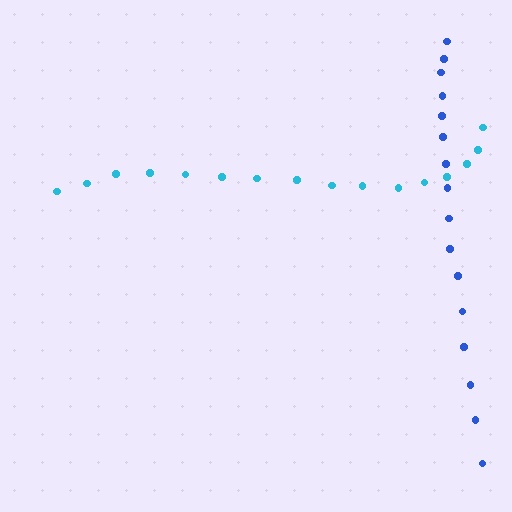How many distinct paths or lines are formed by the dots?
There are 2 distinct paths.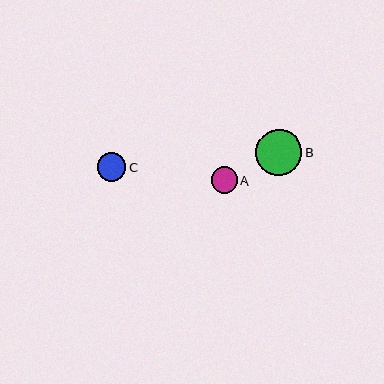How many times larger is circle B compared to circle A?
Circle B is approximately 1.7 times the size of circle A.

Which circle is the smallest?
Circle A is the smallest with a size of approximately 26 pixels.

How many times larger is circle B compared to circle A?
Circle B is approximately 1.7 times the size of circle A.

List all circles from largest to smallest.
From largest to smallest: B, C, A.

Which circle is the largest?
Circle B is the largest with a size of approximately 46 pixels.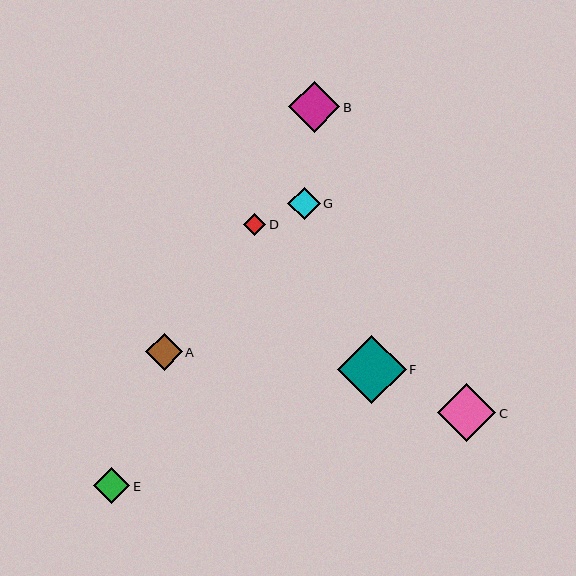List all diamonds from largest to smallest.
From largest to smallest: F, C, B, A, E, G, D.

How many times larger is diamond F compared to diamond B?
Diamond F is approximately 1.3 times the size of diamond B.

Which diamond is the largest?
Diamond F is the largest with a size of approximately 68 pixels.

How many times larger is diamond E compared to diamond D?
Diamond E is approximately 1.6 times the size of diamond D.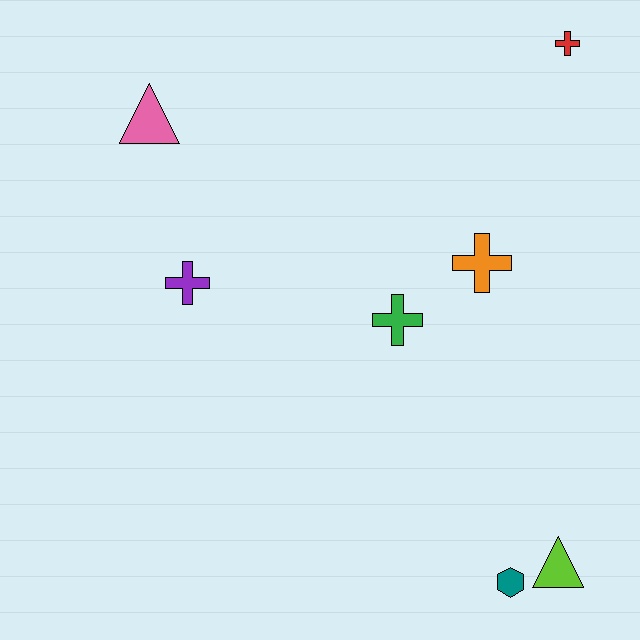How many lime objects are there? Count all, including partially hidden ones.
There is 1 lime object.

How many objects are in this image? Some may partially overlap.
There are 7 objects.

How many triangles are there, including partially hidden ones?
There are 2 triangles.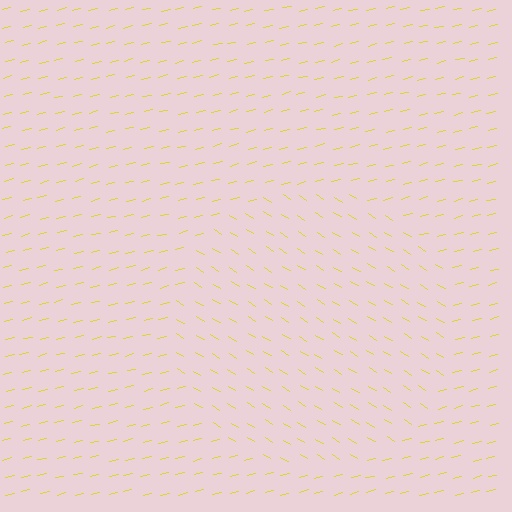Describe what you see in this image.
The image is filled with small yellow line segments. A circle region in the image has lines oriented differently from the surrounding lines, creating a visible texture boundary.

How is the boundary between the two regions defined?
The boundary is defined purely by a change in line orientation (approximately 45 degrees difference). All lines are the same color and thickness.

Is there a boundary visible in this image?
Yes, there is a texture boundary formed by a change in line orientation.